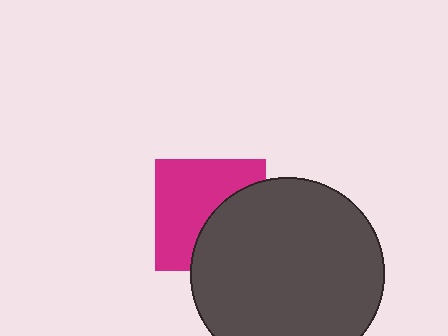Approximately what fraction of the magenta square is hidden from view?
Roughly 42% of the magenta square is hidden behind the dark gray circle.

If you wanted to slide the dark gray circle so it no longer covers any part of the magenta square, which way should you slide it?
Slide it right — that is the most direct way to separate the two shapes.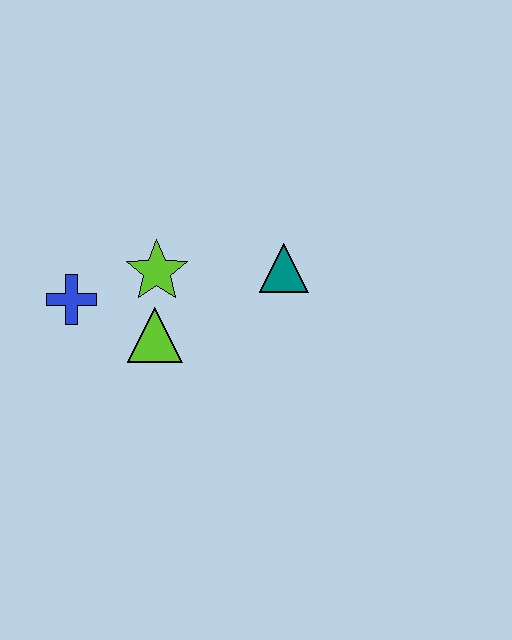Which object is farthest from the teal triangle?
The blue cross is farthest from the teal triangle.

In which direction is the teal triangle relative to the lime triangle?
The teal triangle is to the right of the lime triangle.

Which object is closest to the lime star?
The lime triangle is closest to the lime star.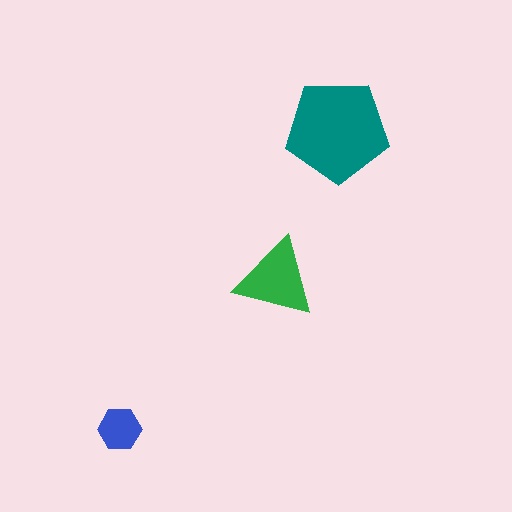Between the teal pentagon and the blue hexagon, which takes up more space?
The teal pentagon.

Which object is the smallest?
The blue hexagon.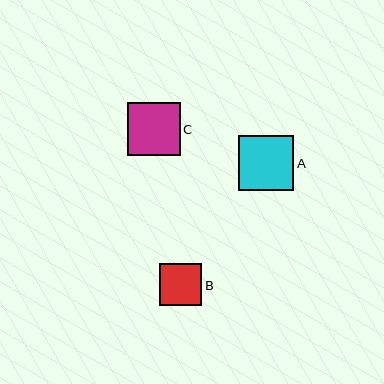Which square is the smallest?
Square B is the smallest with a size of approximately 42 pixels.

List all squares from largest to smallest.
From largest to smallest: A, C, B.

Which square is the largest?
Square A is the largest with a size of approximately 55 pixels.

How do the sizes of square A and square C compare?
Square A and square C are approximately the same size.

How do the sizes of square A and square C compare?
Square A and square C are approximately the same size.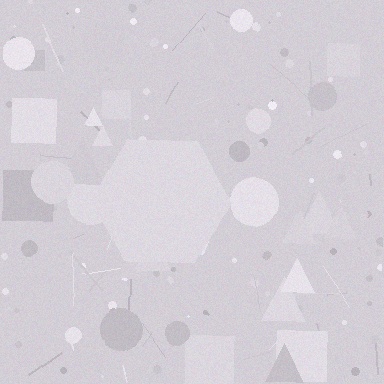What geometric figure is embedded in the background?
A hexagon is embedded in the background.